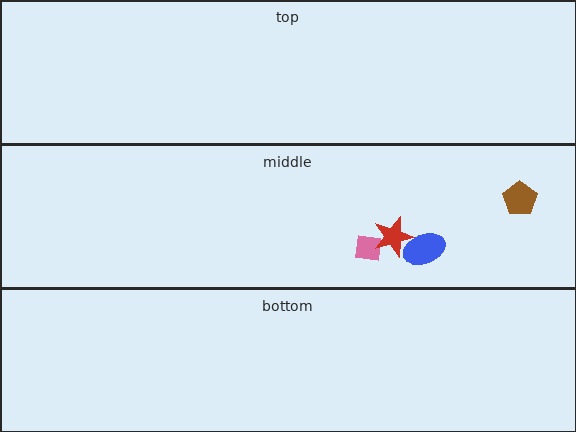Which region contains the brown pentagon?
The middle region.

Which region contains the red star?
The middle region.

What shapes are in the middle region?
The brown pentagon, the pink square, the red star, the blue ellipse.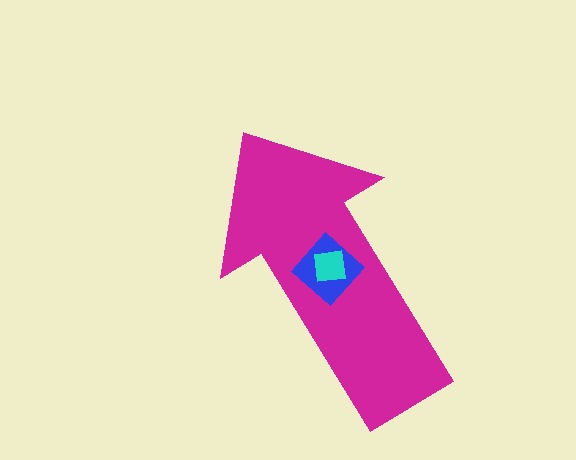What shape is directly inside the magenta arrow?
The blue diamond.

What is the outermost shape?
The magenta arrow.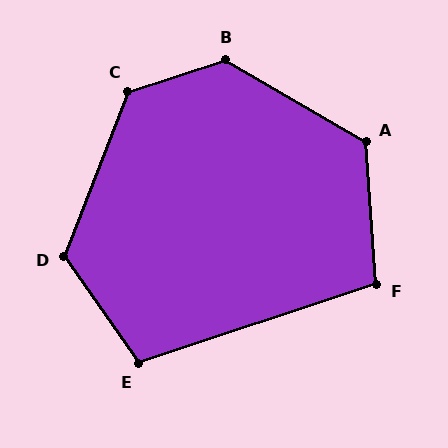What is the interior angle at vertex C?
Approximately 129 degrees (obtuse).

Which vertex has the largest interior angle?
B, at approximately 132 degrees.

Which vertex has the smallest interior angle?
F, at approximately 104 degrees.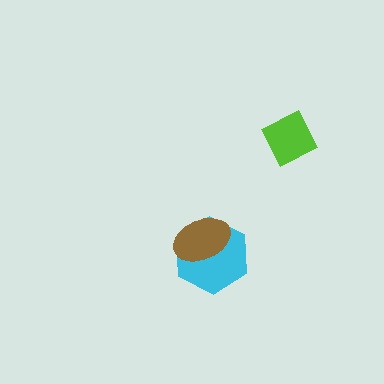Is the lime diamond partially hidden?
No, no other shape covers it.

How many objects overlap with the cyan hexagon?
1 object overlaps with the cyan hexagon.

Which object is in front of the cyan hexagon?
The brown ellipse is in front of the cyan hexagon.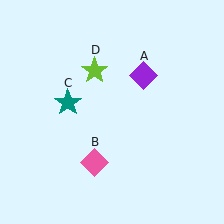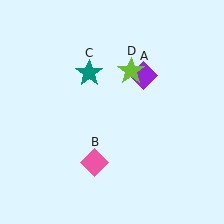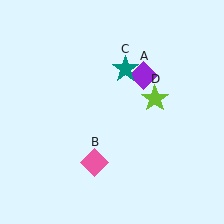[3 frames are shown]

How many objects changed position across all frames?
2 objects changed position: teal star (object C), lime star (object D).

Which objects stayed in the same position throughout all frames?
Purple diamond (object A) and pink diamond (object B) remained stationary.